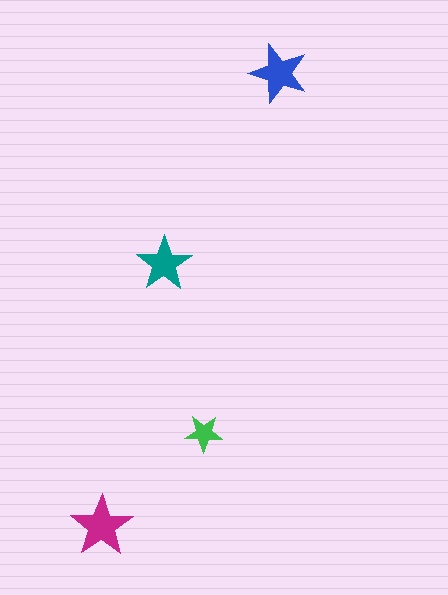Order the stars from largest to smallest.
the magenta one, the blue one, the teal one, the green one.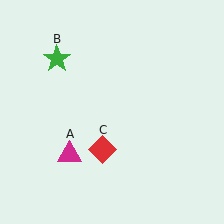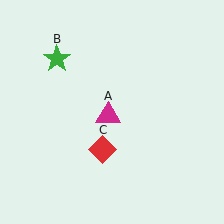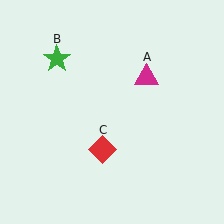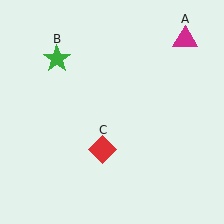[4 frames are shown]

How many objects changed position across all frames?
1 object changed position: magenta triangle (object A).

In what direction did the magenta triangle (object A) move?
The magenta triangle (object A) moved up and to the right.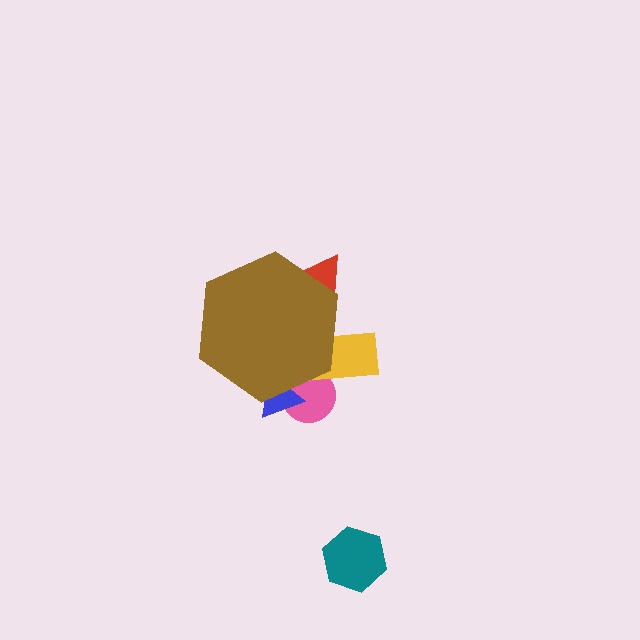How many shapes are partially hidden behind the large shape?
4 shapes are partially hidden.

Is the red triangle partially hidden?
Yes, the red triangle is partially hidden behind the brown hexagon.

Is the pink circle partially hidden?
Yes, the pink circle is partially hidden behind the brown hexagon.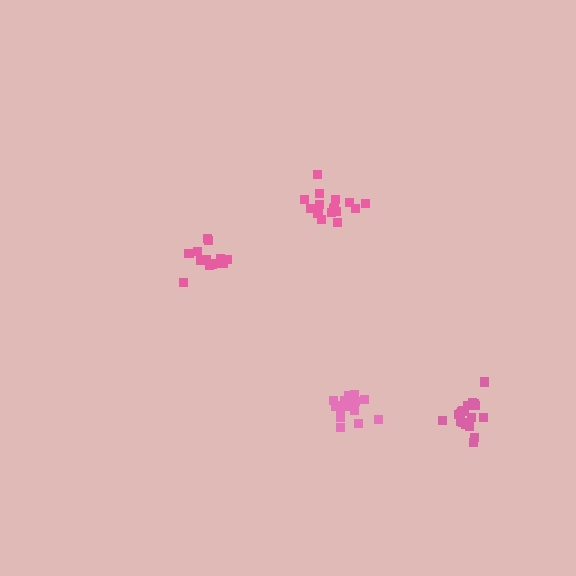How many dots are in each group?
Group 1: 17 dots, Group 2: 13 dots, Group 3: 19 dots, Group 4: 16 dots (65 total).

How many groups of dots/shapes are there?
There are 4 groups.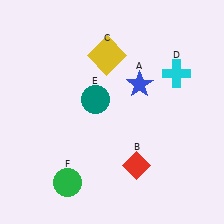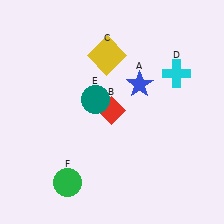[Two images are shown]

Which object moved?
The red diamond (B) moved up.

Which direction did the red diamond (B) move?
The red diamond (B) moved up.